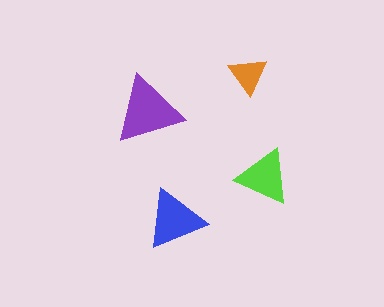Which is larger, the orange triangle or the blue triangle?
The blue one.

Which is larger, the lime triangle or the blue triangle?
The blue one.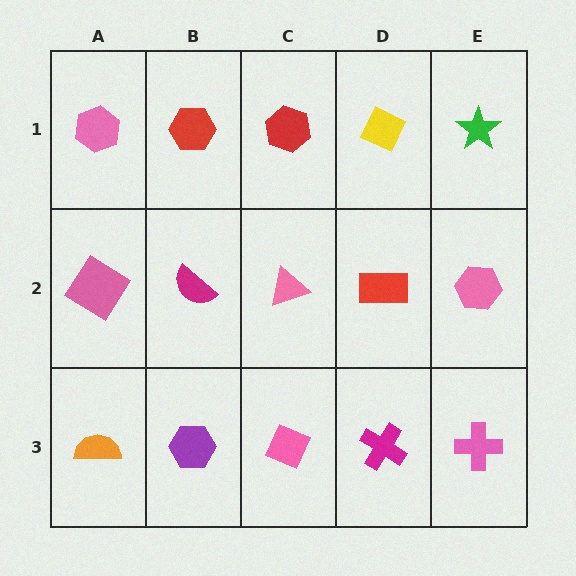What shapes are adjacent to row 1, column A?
A pink diamond (row 2, column A), a red hexagon (row 1, column B).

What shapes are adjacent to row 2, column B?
A red hexagon (row 1, column B), a purple hexagon (row 3, column B), a pink diamond (row 2, column A), a pink triangle (row 2, column C).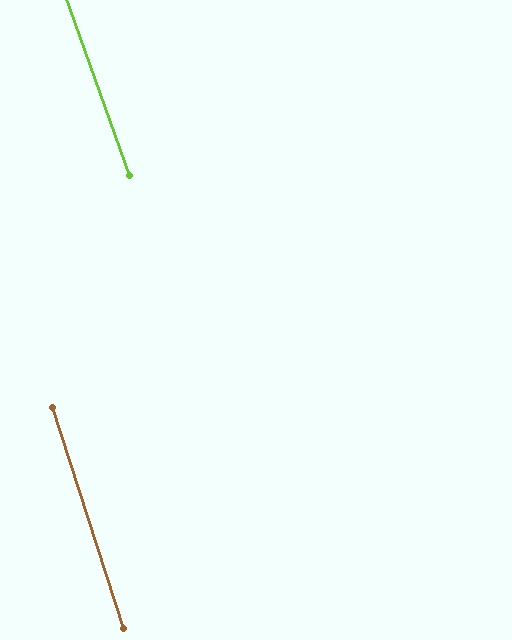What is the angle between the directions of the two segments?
Approximately 2 degrees.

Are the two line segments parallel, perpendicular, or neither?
Parallel — their directions differ by only 1.7°.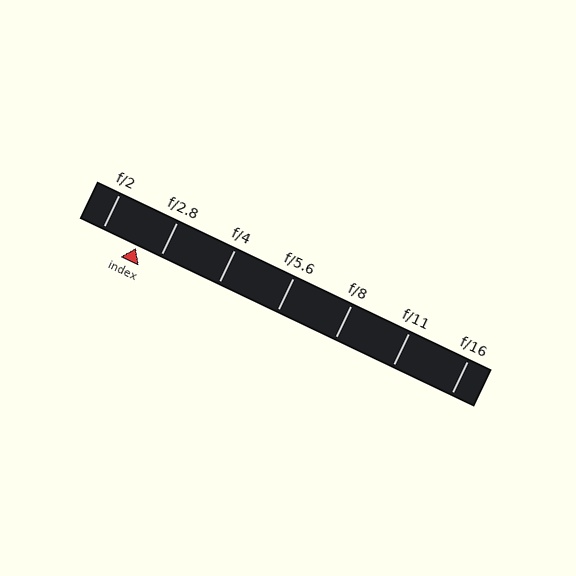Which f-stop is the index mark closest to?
The index mark is closest to f/2.8.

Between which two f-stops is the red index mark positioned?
The index mark is between f/2 and f/2.8.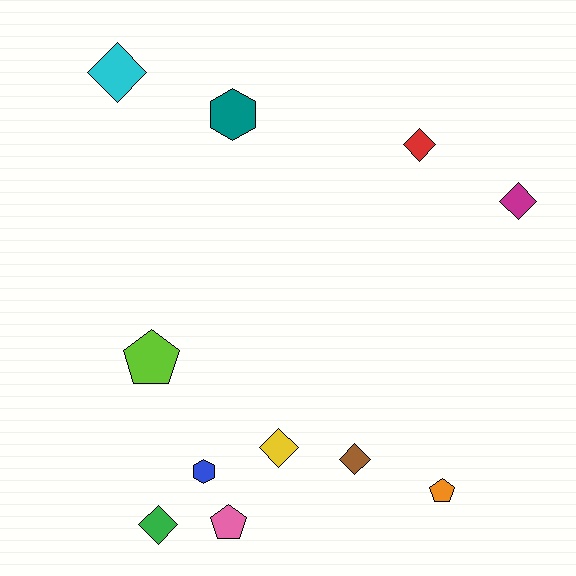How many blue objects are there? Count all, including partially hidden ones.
There is 1 blue object.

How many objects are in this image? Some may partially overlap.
There are 11 objects.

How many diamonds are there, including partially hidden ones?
There are 6 diamonds.